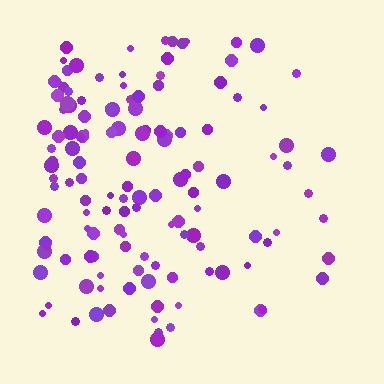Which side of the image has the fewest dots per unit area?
The right.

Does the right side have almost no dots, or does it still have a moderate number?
Still a moderate number, just noticeably fewer than the left.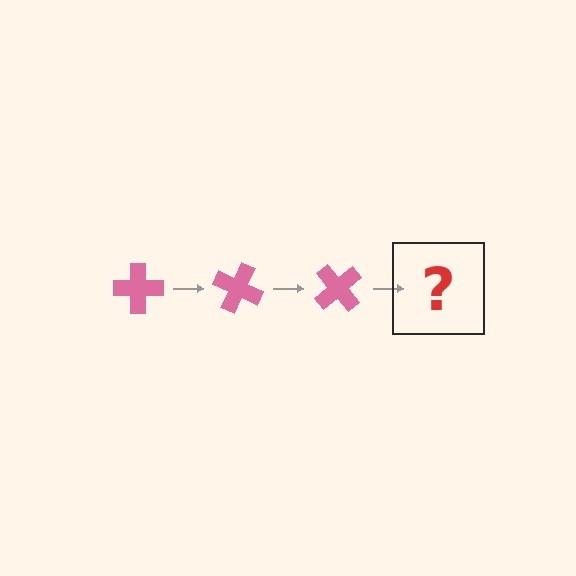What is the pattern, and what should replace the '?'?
The pattern is that the cross rotates 25 degrees each step. The '?' should be a pink cross rotated 75 degrees.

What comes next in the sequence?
The next element should be a pink cross rotated 75 degrees.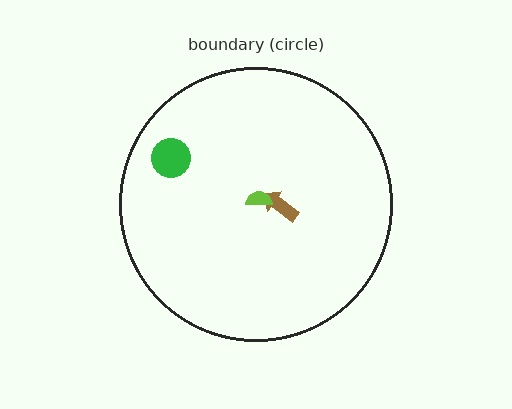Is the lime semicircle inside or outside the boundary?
Inside.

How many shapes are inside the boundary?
3 inside, 0 outside.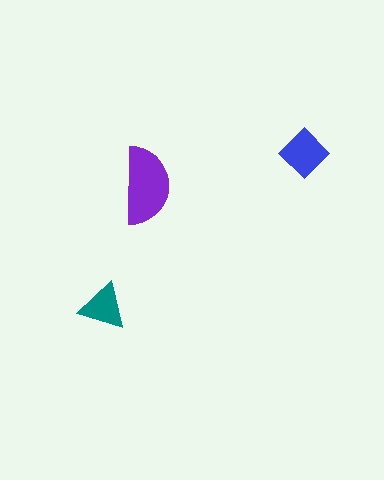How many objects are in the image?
There are 3 objects in the image.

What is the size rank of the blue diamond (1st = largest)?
2nd.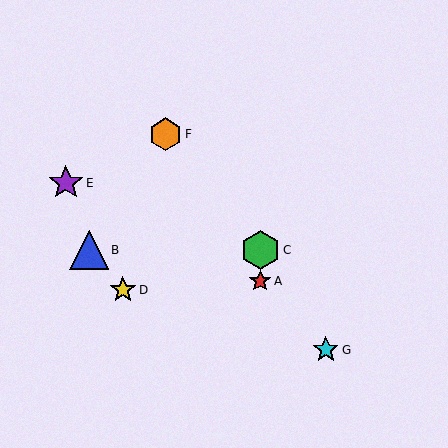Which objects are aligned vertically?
Objects A, C are aligned vertically.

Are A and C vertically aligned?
Yes, both are at x≈260.